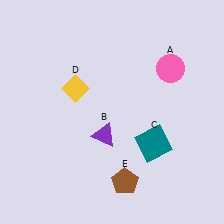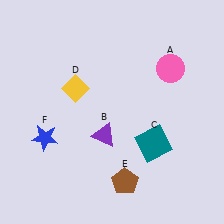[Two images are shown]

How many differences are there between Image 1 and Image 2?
There is 1 difference between the two images.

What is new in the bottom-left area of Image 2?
A blue star (F) was added in the bottom-left area of Image 2.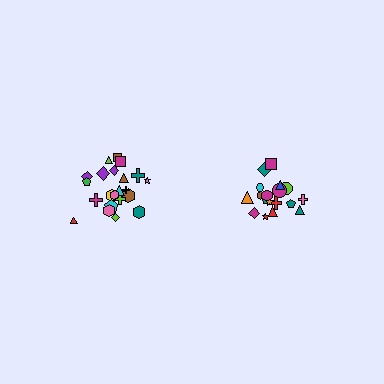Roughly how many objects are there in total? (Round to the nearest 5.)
Roughly 40 objects in total.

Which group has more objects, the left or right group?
The left group.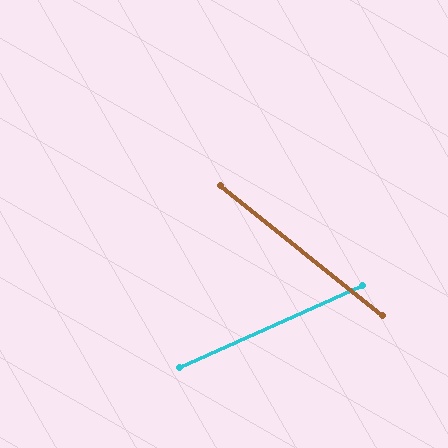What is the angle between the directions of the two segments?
Approximately 63 degrees.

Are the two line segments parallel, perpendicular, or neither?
Neither parallel nor perpendicular — they differ by about 63°.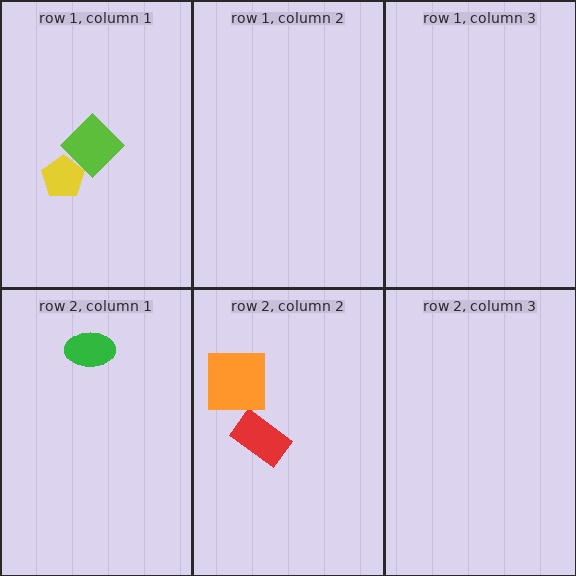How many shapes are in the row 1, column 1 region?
2.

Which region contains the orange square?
The row 2, column 2 region.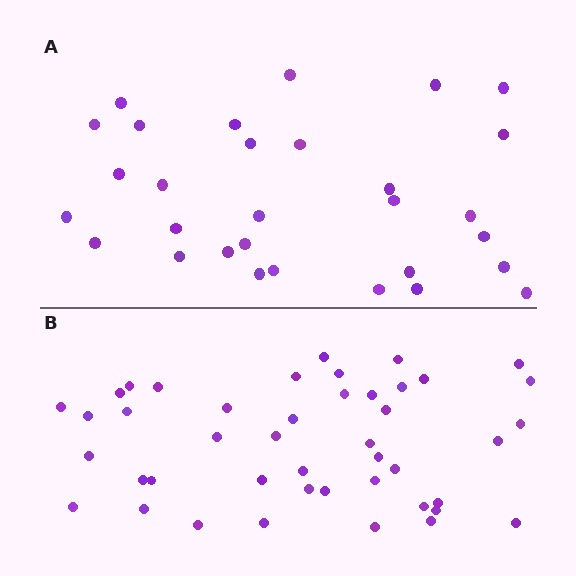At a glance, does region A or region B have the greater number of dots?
Region B (the bottom region) has more dots.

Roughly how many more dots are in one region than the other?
Region B has approximately 15 more dots than region A.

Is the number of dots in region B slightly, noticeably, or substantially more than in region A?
Region B has substantially more. The ratio is roughly 1.5 to 1.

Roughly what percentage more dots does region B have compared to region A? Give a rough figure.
About 45% more.